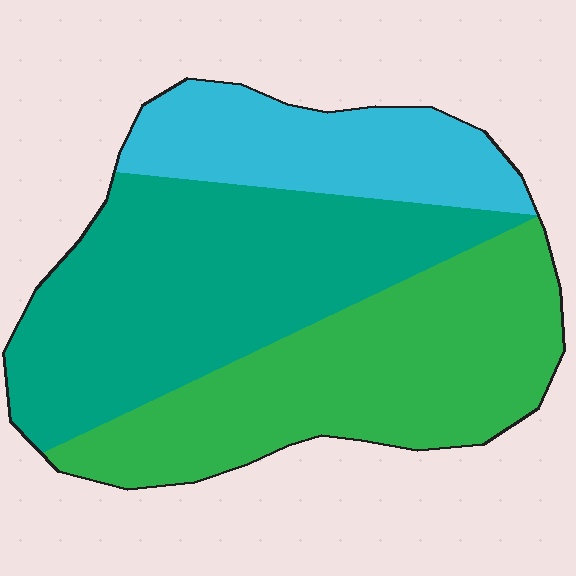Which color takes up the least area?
Cyan, at roughly 20%.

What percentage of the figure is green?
Green covers around 40% of the figure.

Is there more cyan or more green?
Green.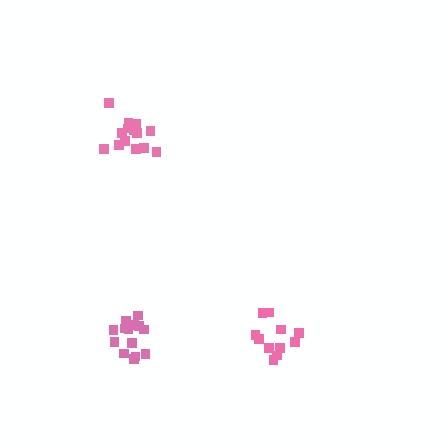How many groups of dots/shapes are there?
There are 3 groups.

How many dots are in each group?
Group 1: 14 dots, Group 2: 15 dots, Group 3: 11 dots (40 total).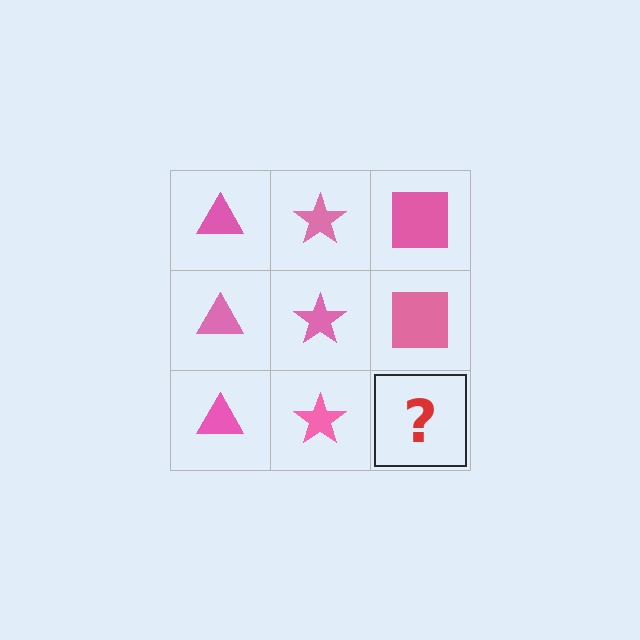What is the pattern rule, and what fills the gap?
The rule is that each column has a consistent shape. The gap should be filled with a pink square.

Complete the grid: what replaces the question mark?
The question mark should be replaced with a pink square.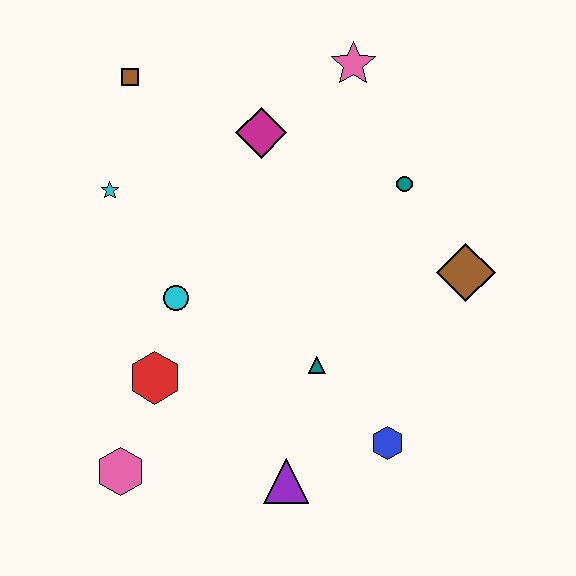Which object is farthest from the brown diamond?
The pink hexagon is farthest from the brown diamond.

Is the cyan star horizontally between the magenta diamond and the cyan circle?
No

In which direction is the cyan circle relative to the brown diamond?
The cyan circle is to the left of the brown diamond.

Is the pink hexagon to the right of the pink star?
No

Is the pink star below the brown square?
No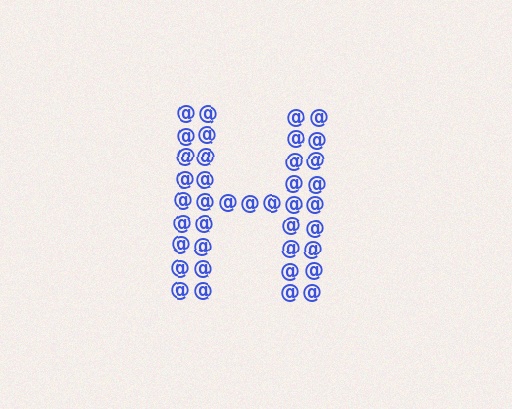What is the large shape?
The large shape is the letter H.